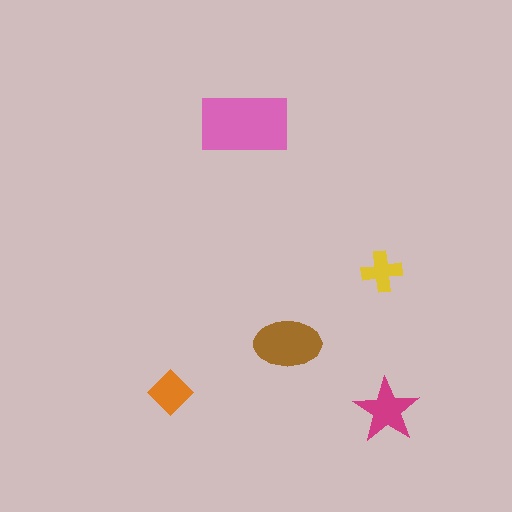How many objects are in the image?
There are 5 objects in the image.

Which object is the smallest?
The yellow cross.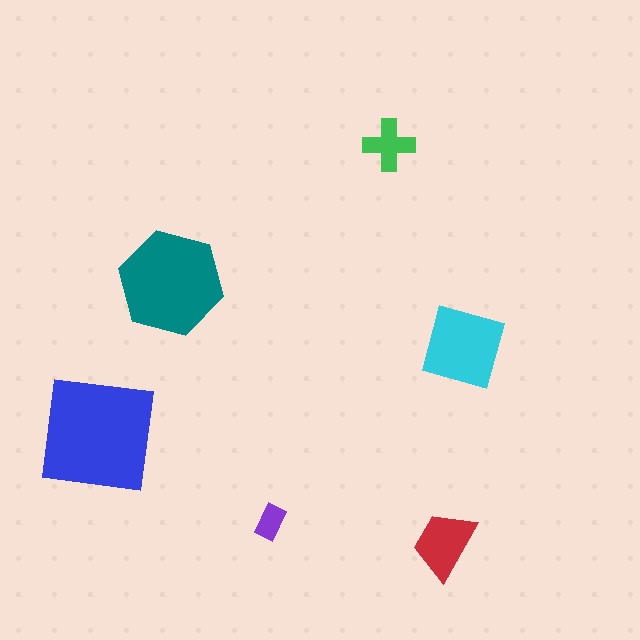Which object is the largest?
The blue square.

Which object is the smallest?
The purple rectangle.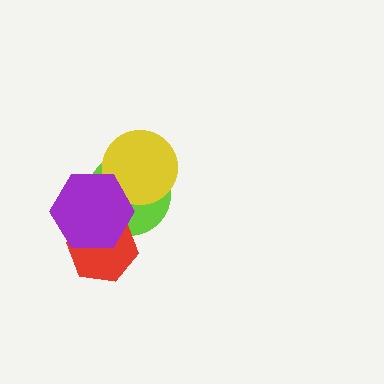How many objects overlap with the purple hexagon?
3 objects overlap with the purple hexagon.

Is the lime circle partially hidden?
Yes, it is partially covered by another shape.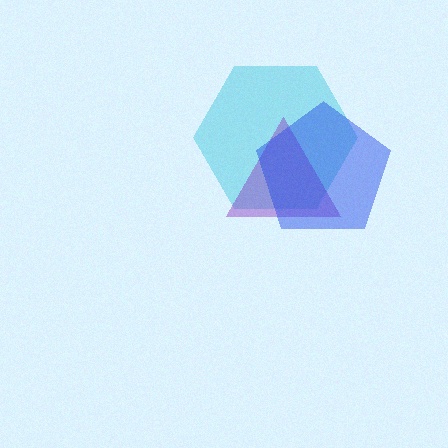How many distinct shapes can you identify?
There are 3 distinct shapes: a cyan hexagon, a purple triangle, a blue pentagon.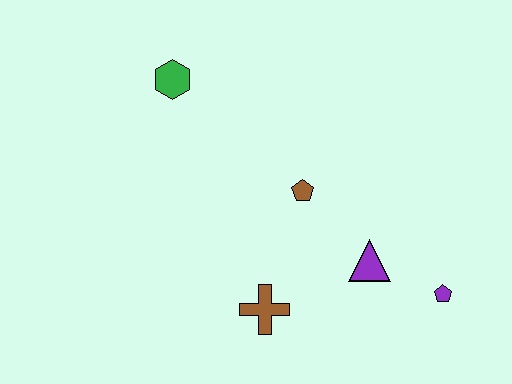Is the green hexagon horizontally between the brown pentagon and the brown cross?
No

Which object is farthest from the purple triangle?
The green hexagon is farthest from the purple triangle.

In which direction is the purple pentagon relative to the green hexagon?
The purple pentagon is to the right of the green hexagon.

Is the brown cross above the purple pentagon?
No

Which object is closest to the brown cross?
The purple triangle is closest to the brown cross.